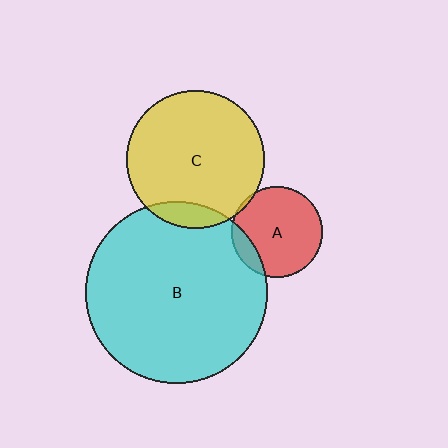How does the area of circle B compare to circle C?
Approximately 1.7 times.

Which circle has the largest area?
Circle B (cyan).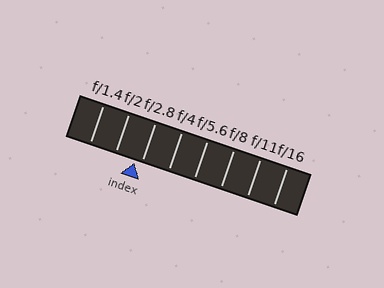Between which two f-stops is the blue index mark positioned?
The index mark is between f/2 and f/2.8.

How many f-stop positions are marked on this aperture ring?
There are 8 f-stop positions marked.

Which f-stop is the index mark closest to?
The index mark is closest to f/2.8.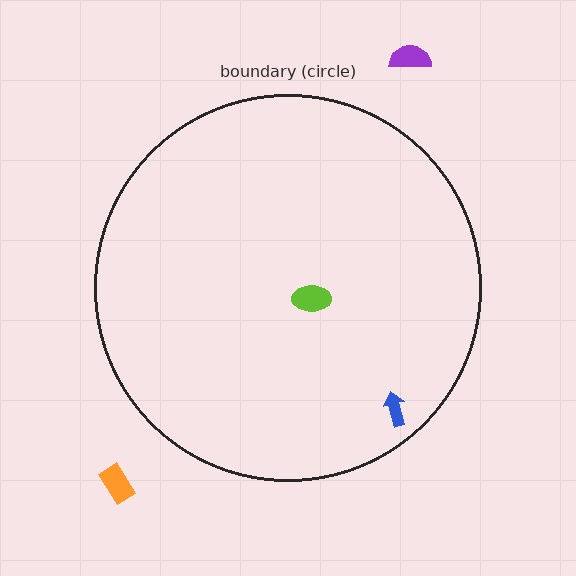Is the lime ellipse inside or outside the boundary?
Inside.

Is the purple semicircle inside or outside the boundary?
Outside.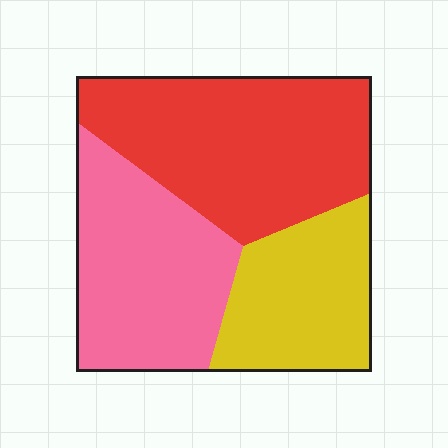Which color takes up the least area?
Yellow, at roughly 25%.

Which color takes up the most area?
Red, at roughly 40%.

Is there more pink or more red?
Red.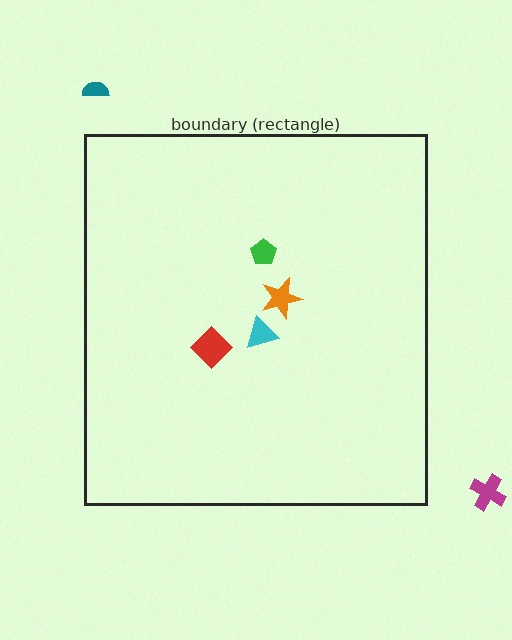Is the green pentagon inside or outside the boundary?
Inside.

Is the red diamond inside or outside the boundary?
Inside.